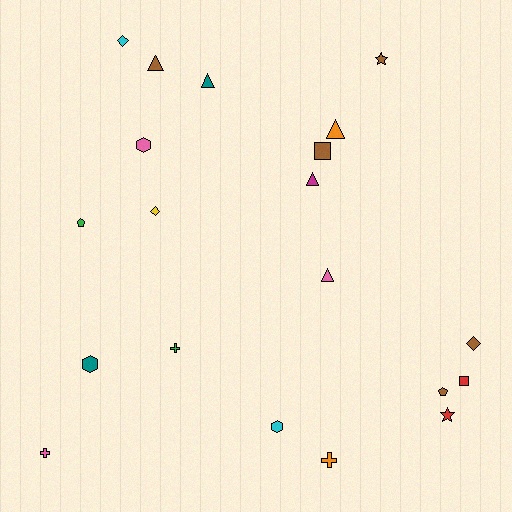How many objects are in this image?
There are 20 objects.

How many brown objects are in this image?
There are 5 brown objects.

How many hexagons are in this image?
There are 3 hexagons.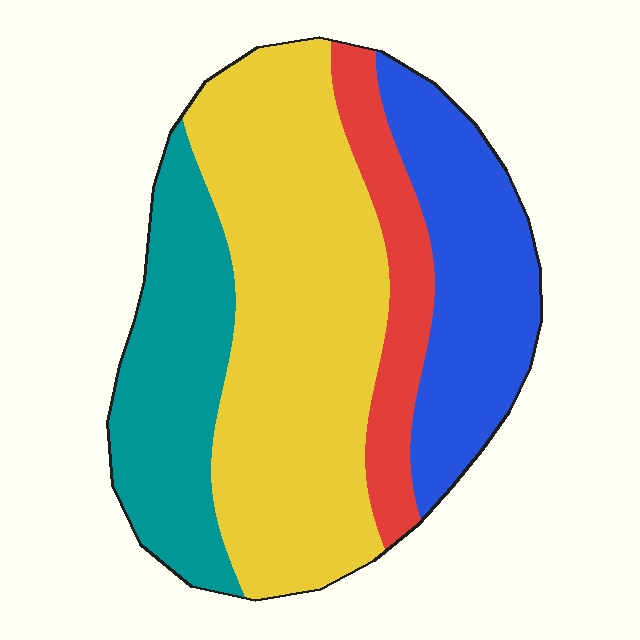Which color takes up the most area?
Yellow, at roughly 45%.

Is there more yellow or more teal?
Yellow.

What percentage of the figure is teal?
Teal covers 21% of the figure.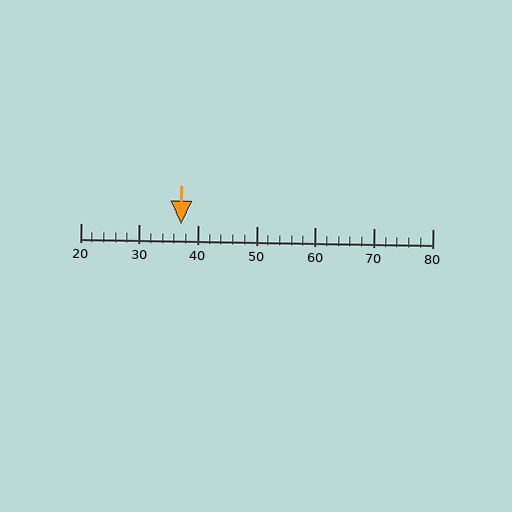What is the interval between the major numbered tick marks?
The major tick marks are spaced 10 units apart.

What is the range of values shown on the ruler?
The ruler shows values from 20 to 80.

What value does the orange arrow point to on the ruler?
The orange arrow points to approximately 37.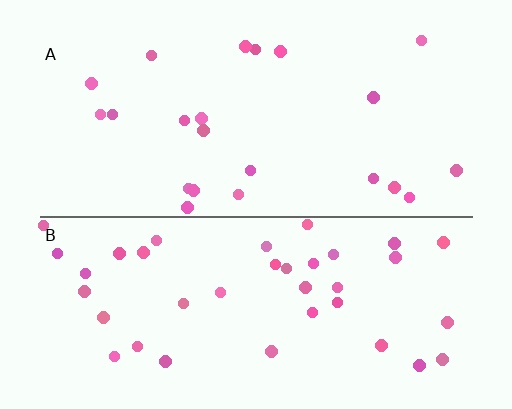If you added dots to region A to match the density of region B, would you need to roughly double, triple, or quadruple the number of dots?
Approximately double.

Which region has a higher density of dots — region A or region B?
B (the bottom).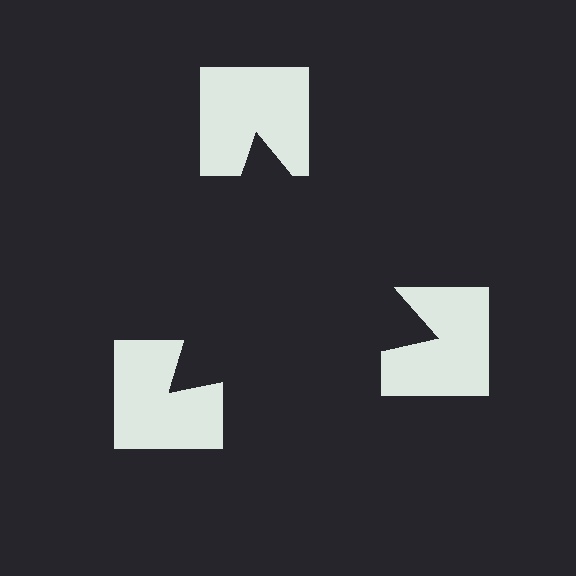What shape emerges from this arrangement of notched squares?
An illusory triangle — its edges are inferred from the aligned wedge cuts in the notched squares, not physically drawn.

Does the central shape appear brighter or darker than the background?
It typically appears slightly darker than the background, even though no actual brightness change is drawn.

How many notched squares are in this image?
There are 3 — one at each vertex of the illusory triangle.